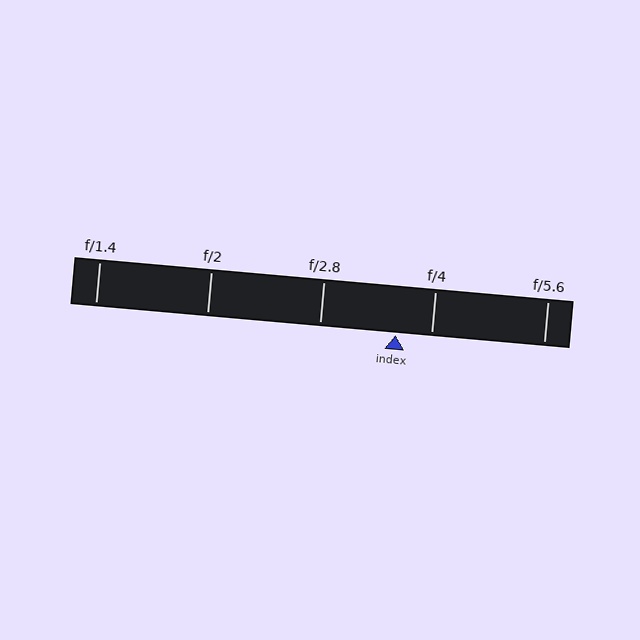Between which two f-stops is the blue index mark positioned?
The index mark is between f/2.8 and f/4.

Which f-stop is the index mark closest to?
The index mark is closest to f/4.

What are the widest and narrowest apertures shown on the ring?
The widest aperture shown is f/1.4 and the narrowest is f/5.6.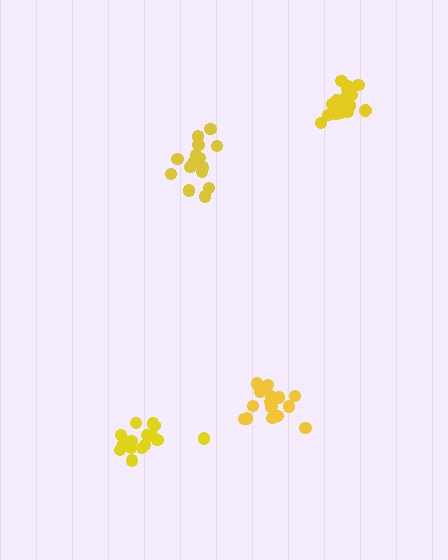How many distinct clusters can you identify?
There are 4 distinct clusters.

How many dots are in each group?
Group 1: 17 dots, Group 2: 15 dots, Group 3: 15 dots, Group 4: 17 dots (64 total).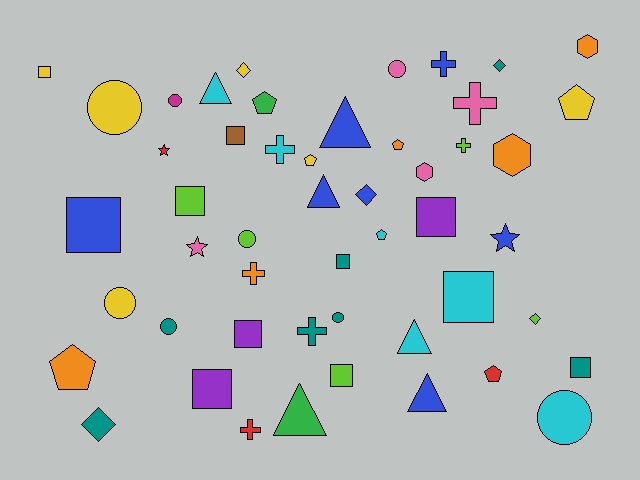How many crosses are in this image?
There are 7 crosses.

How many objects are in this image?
There are 50 objects.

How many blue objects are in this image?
There are 7 blue objects.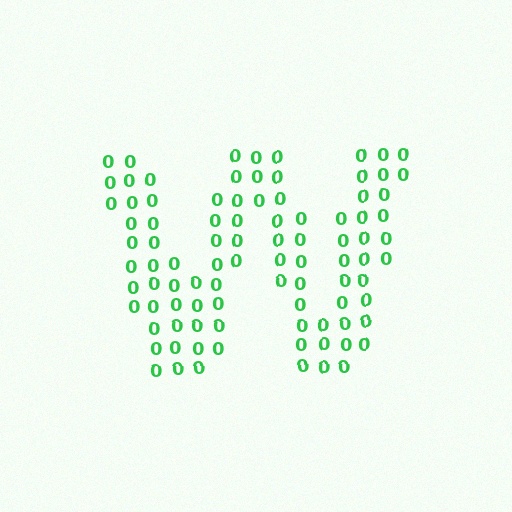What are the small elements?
The small elements are digit 0's.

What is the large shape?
The large shape is the letter W.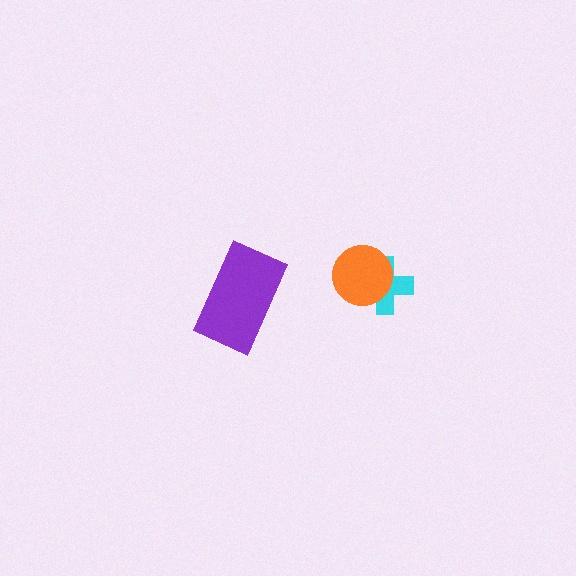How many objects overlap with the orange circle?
1 object overlaps with the orange circle.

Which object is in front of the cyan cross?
The orange circle is in front of the cyan cross.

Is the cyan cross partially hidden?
Yes, it is partially covered by another shape.